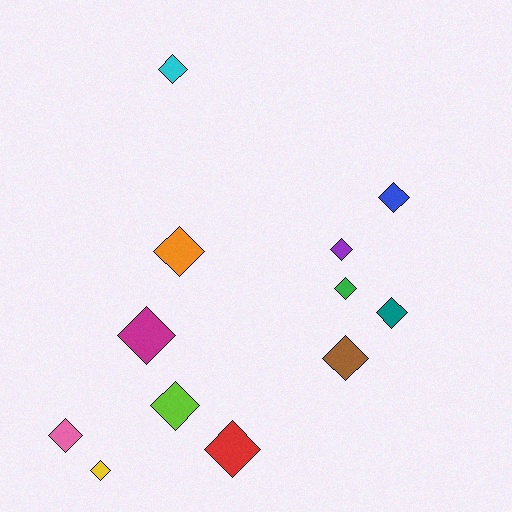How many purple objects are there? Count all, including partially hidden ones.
There is 1 purple object.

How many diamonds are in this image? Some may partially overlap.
There are 12 diamonds.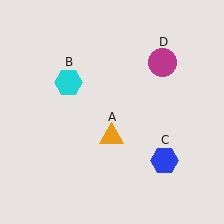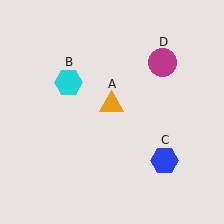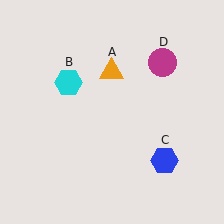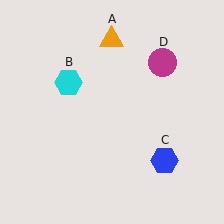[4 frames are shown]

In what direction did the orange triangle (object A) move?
The orange triangle (object A) moved up.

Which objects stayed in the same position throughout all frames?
Cyan hexagon (object B) and blue hexagon (object C) and magenta circle (object D) remained stationary.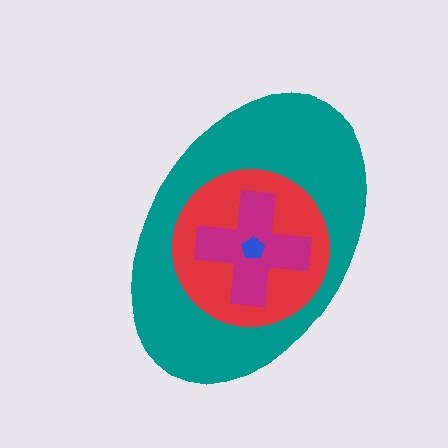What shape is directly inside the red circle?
The magenta cross.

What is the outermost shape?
The teal ellipse.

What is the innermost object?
The blue pentagon.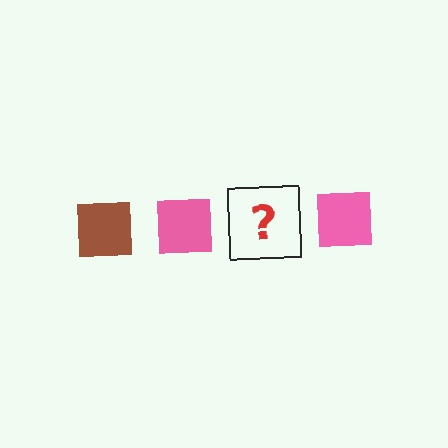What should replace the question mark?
The question mark should be replaced with a brown square.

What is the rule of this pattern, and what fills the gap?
The rule is that the pattern cycles through brown, pink squares. The gap should be filled with a brown square.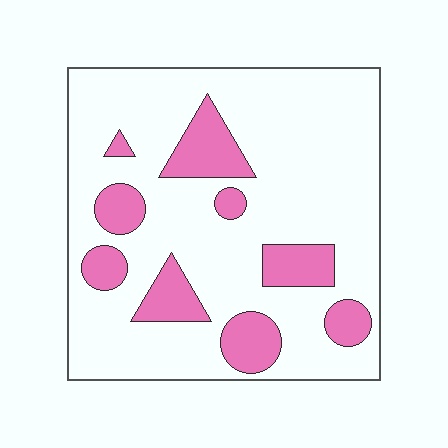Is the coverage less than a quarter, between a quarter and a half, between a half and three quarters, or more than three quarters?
Less than a quarter.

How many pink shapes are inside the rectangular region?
9.